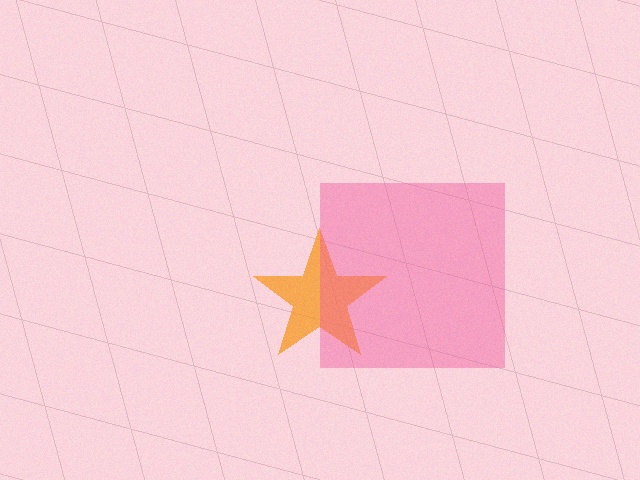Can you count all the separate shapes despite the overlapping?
Yes, there are 2 separate shapes.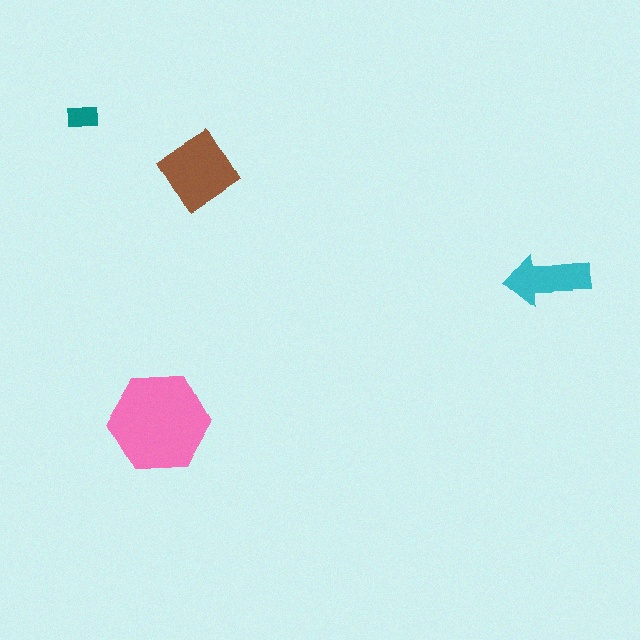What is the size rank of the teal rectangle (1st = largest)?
4th.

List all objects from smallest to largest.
The teal rectangle, the cyan arrow, the brown diamond, the pink hexagon.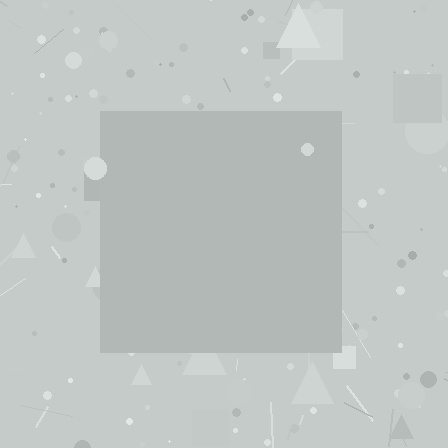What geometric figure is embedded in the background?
A square is embedded in the background.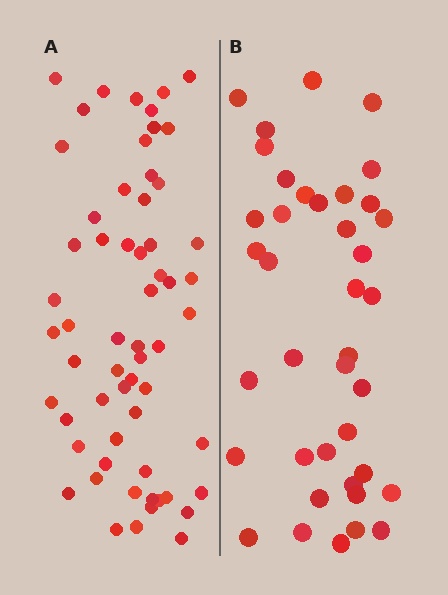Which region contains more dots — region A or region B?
Region A (the left region) has more dots.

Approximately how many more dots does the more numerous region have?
Region A has approximately 20 more dots than region B.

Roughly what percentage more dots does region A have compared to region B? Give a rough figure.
About 55% more.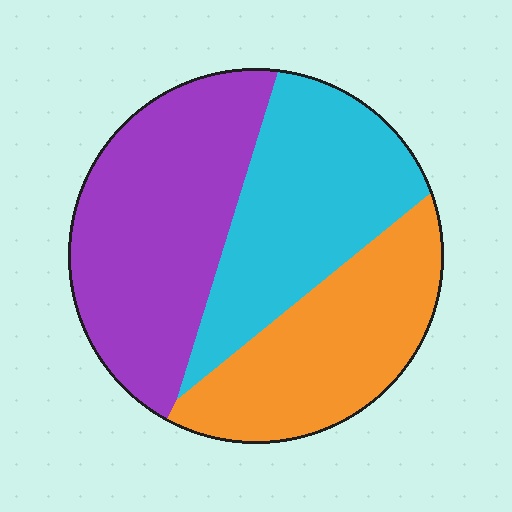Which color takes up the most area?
Purple, at roughly 40%.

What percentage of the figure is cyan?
Cyan covers 32% of the figure.